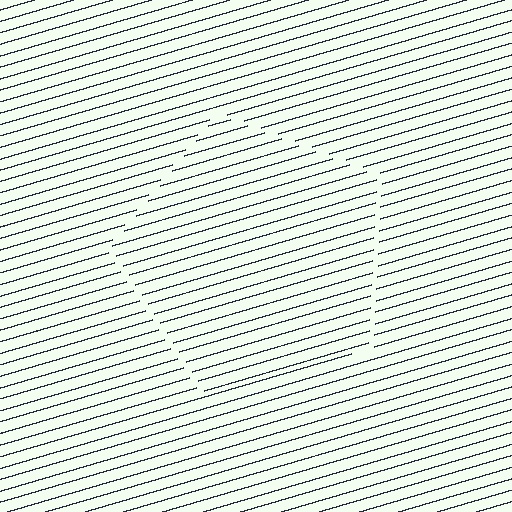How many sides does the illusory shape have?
5 sides — the line-ends trace a pentagon.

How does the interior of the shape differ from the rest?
The interior of the shape contains the same grating, shifted by half a period — the contour is defined by the phase discontinuity where line-ends from the inner and outer gratings abut.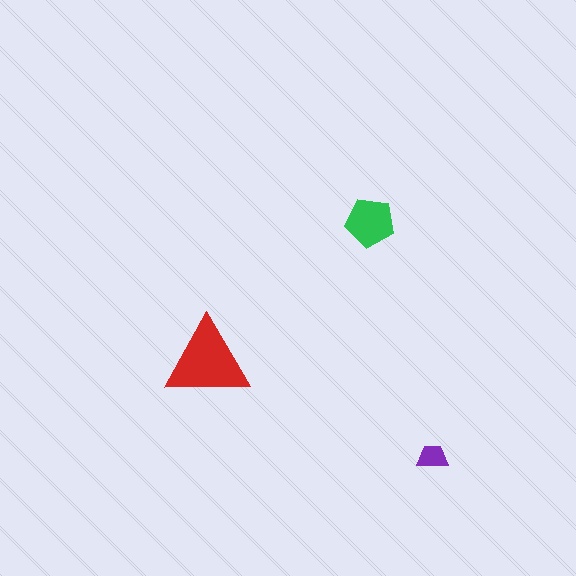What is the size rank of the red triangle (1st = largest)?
1st.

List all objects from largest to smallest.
The red triangle, the green pentagon, the purple trapezoid.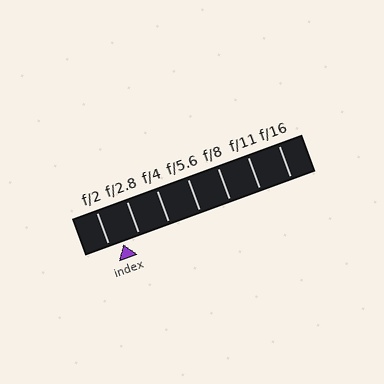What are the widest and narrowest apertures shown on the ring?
The widest aperture shown is f/2 and the narrowest is f/16.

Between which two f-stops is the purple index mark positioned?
The index mark is between f/2 and f/2.8.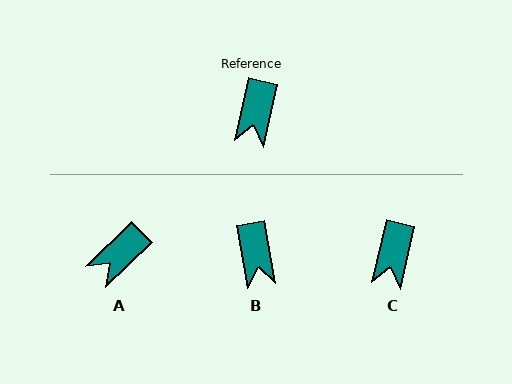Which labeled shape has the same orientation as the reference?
C.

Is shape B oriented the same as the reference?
No, it is off by about 22 degrees.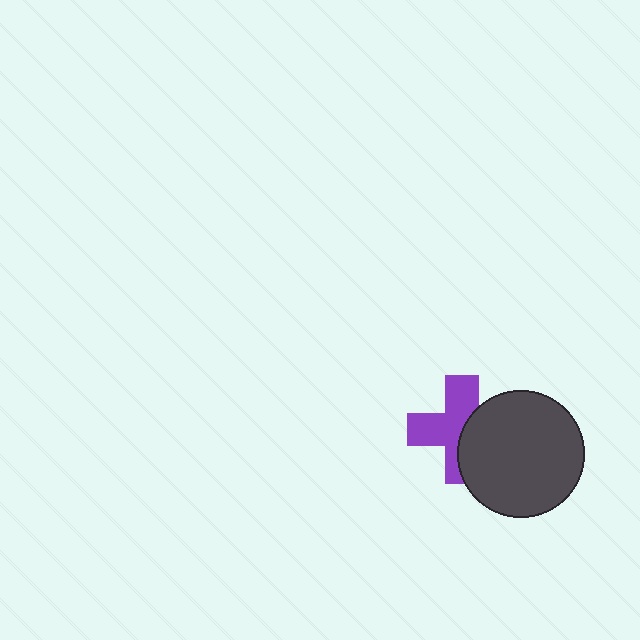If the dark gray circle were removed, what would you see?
You would see the complete purple cross.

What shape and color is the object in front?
The object in front is a dark gray circle.